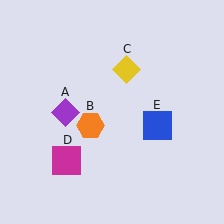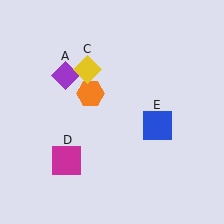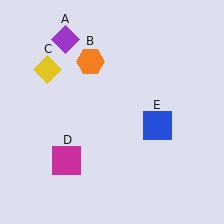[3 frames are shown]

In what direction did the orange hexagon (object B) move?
The orange hexagon (object B) moved up.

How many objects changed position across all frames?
3 objects changed position: purple diamond (object A), orange hexagon (object B), yellow diamond (object C).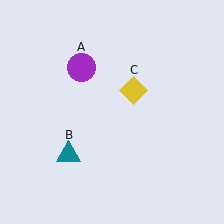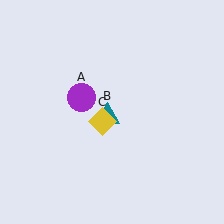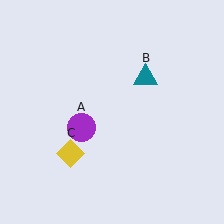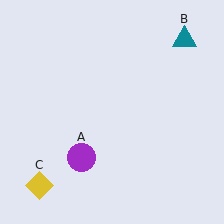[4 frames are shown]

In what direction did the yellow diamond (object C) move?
The yellow diamond (object C) moved down and to the left.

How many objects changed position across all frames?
3 objects changed position: purple circle (object A), teal triangle (object B), yellow diamond (object C).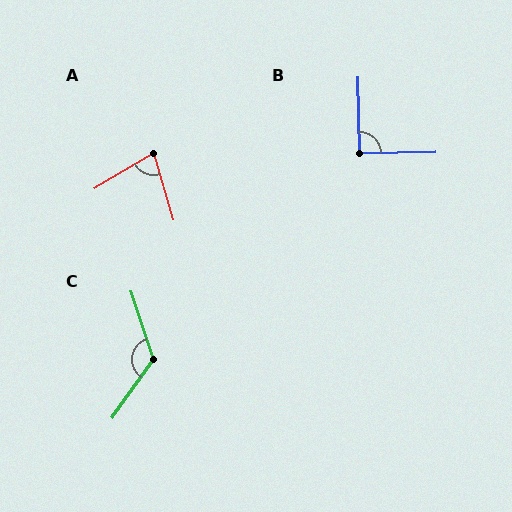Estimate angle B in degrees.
Approximately 90 degrees.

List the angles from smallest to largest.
A (76°), B (90°), C (126°).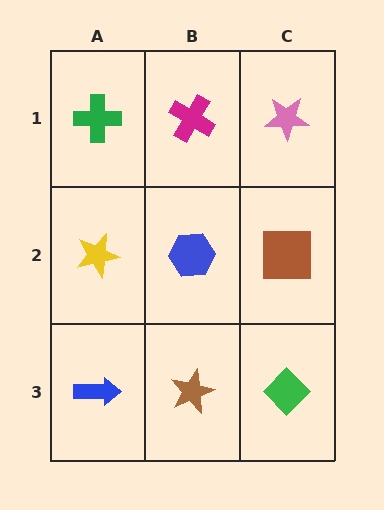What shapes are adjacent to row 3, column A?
A yellow star (row 2, column A), a brown star (row 3, column B).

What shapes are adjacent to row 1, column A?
A yellow star (row 2, column A), a magenta cross (row 1, column B).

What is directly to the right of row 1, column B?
A pink star.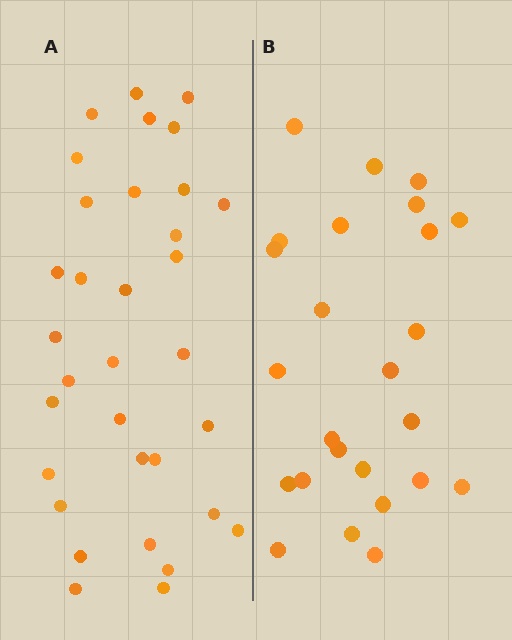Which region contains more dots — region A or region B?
Region A (the left region) has more dots.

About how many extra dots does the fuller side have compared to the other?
Region A has roughly 8 or so more dots than region B.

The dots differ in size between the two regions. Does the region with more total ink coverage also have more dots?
No. Region B has more total ink coverage because its dots are larger, but region A actually contains more individual dots. Total area can be misleading — the number of items is what matters here.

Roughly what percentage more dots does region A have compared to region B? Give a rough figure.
About 30% more.